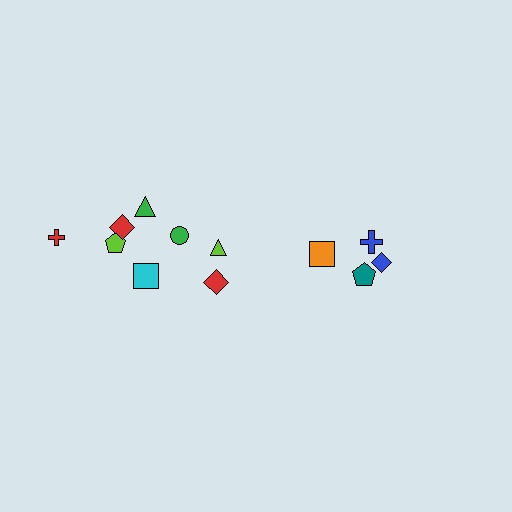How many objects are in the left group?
There are 8 objects.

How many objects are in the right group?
There are 4 objects.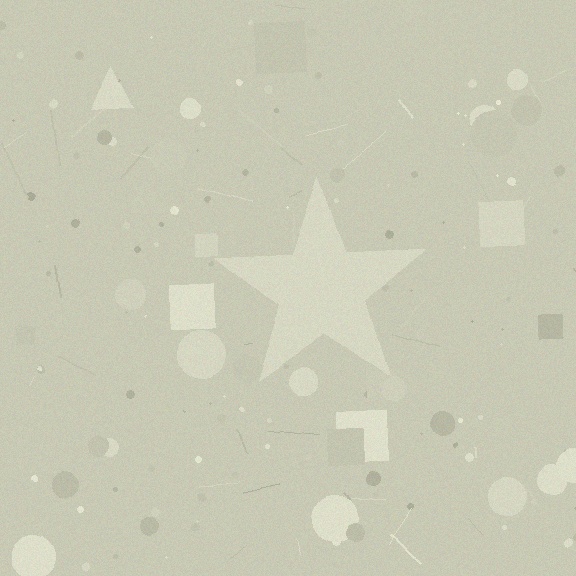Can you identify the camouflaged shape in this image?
The camouflaged shape is a star.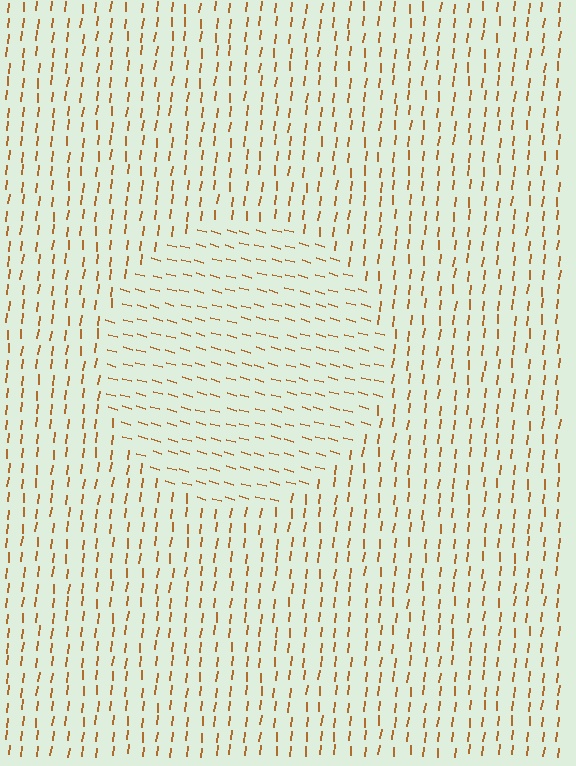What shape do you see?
I see a circle.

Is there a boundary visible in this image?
Yes, there is a texture boundary formed by a change in line orientation.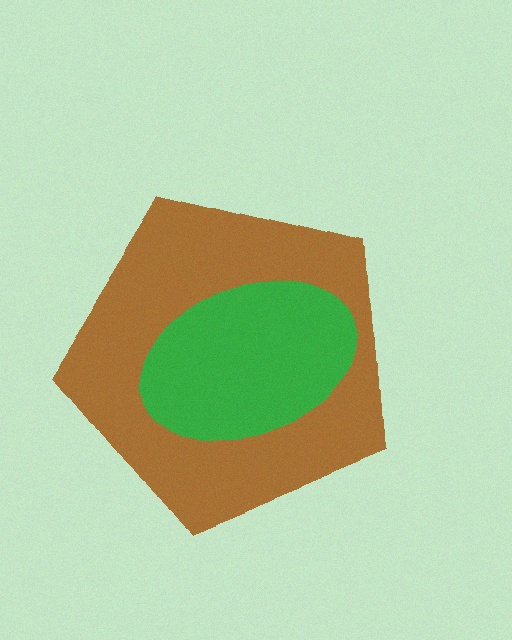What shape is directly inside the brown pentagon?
The green ellipse.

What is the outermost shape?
The brown pentagon.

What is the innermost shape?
The green ellipse.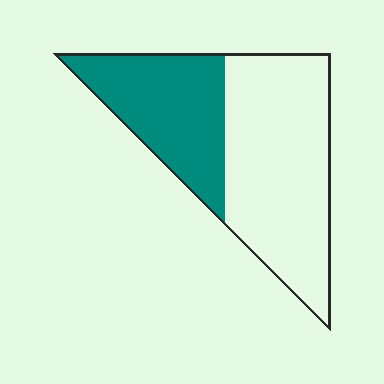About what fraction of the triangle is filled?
About three eighths (3/8).